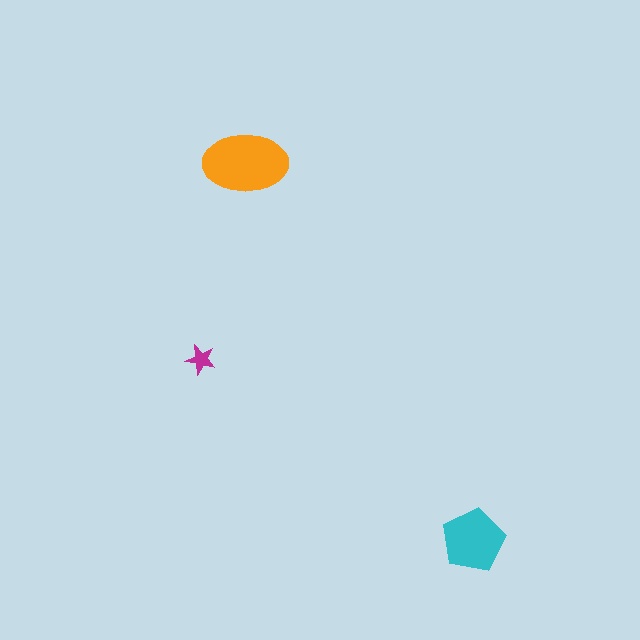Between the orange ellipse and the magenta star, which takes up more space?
The orange ellipse.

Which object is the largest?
The orange ellipse.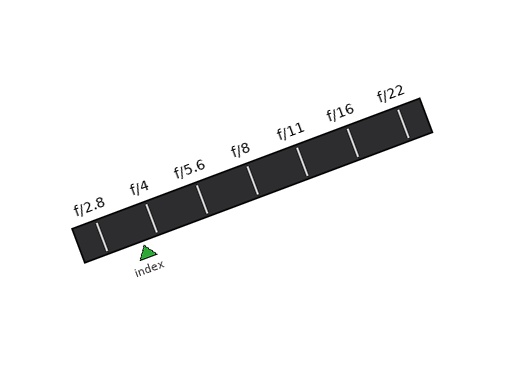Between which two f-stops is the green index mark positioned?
The index mark is between f/2.8 and f/4.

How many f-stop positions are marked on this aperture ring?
There are 7 f-stop positions marked.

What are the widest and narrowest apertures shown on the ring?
The widest aperture shown is f/2.8 and the narrowest is f/22.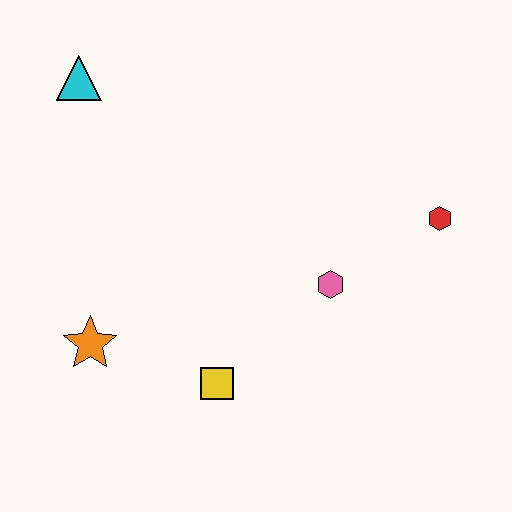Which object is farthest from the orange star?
The red hexagon is farthest from the orange star.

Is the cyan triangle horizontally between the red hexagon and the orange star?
No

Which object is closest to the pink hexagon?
The red hexagon is closest to the pink hexagon.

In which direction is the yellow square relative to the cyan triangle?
The yellow square is below the cyan triangle.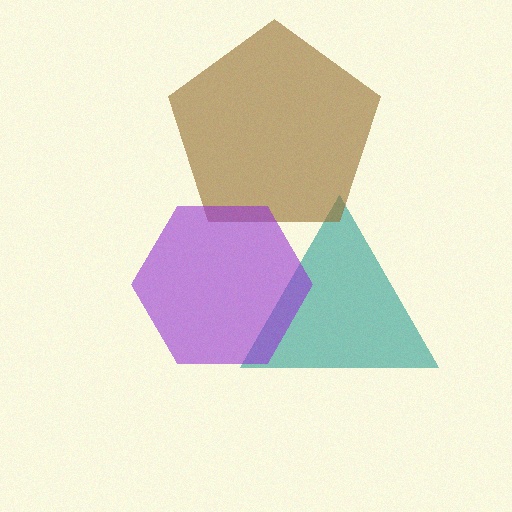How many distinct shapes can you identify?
There are 3 distinct shapes: a teal triangle, a brown pentagon, a purple hexagon.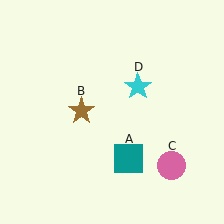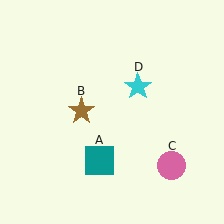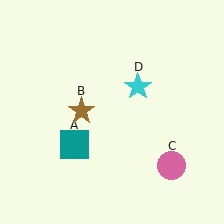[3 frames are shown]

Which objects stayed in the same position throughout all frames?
Brown star (object B) and pink circle (object C) and cyan star (object D) remained stationary.